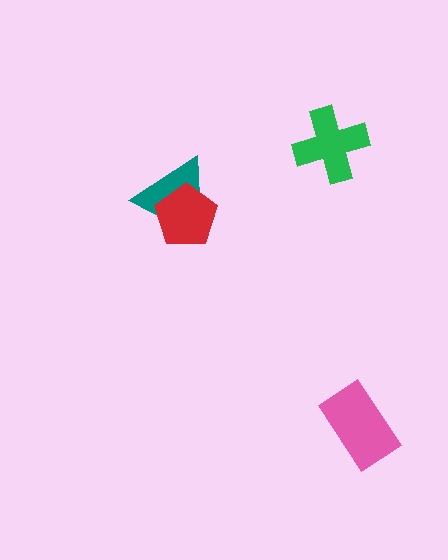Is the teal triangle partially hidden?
Yes, it is partially covered by another shape.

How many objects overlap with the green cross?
0 objects overlap with the green cross.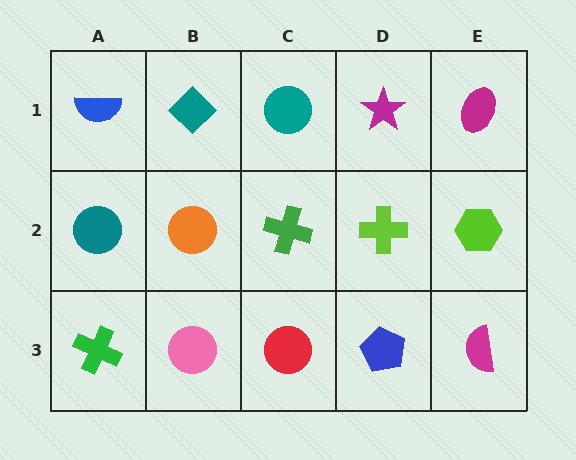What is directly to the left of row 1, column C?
A teal diamond.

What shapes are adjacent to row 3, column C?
A green cross (row 2, column C), a pink circle (row 3, column B), a blue pentagon (row 3, column D).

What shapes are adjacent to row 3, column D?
A lime cross (row 2, column D), a red circle (row 3, column C), a magenta semicircle (row 3, column E).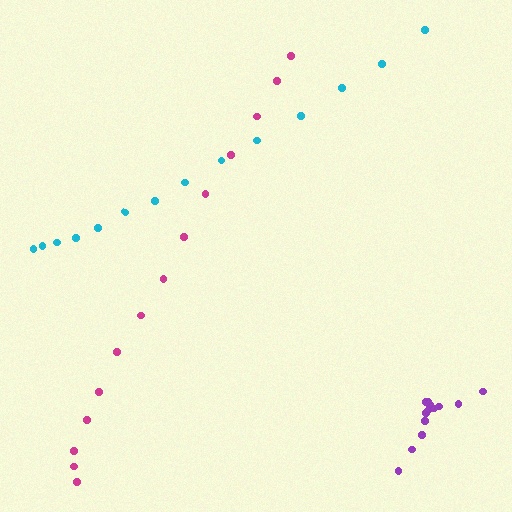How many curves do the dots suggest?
There are 3 distinct paths.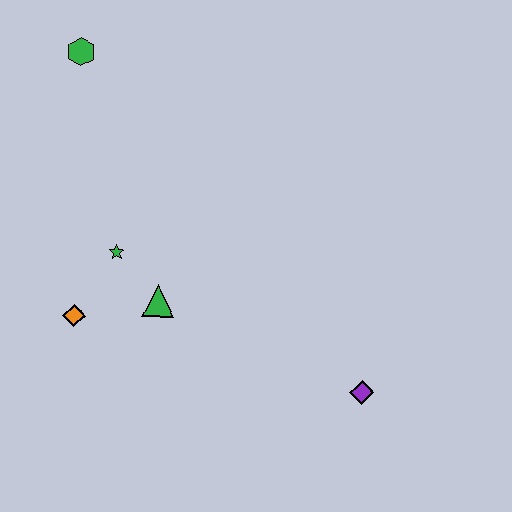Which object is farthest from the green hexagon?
The purple diamond is farthest from the green hexagon.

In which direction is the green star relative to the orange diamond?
The green star is above the orange diamond.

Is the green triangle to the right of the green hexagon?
Yes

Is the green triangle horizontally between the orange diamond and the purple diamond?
Yes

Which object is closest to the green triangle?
The green star is closest to the green triangle.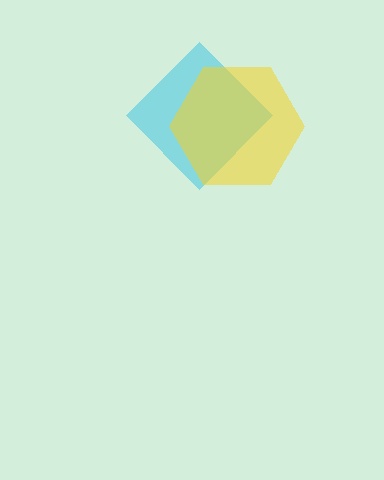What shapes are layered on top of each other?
The layered shapes are: a cyan diamond, a yellow hexagon.